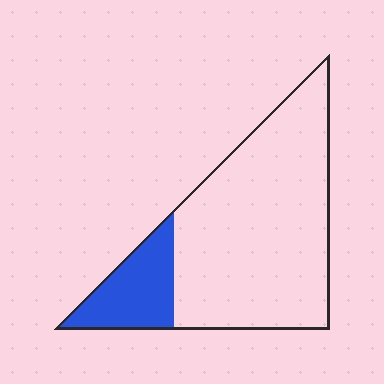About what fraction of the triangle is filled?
About one fifth (1/5).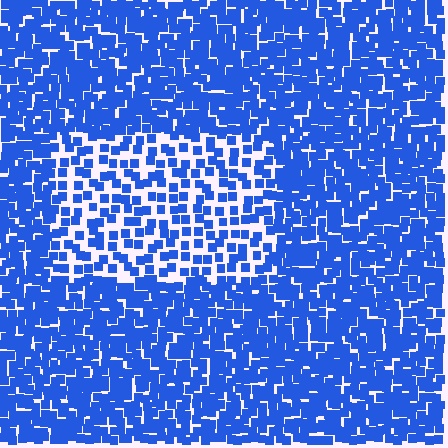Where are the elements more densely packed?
The elements are more densely packed outside the rectangle boundary.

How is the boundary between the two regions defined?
The boundary is defined by a change in element density (approximately 2.1x ratio). All elements are the same color, size, and shape.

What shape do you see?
I see a rectangle.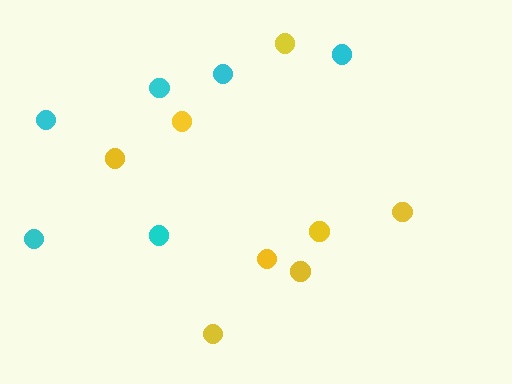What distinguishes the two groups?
There are 2 groups: one group of yellow circles (8) and one group of cyan circles (6).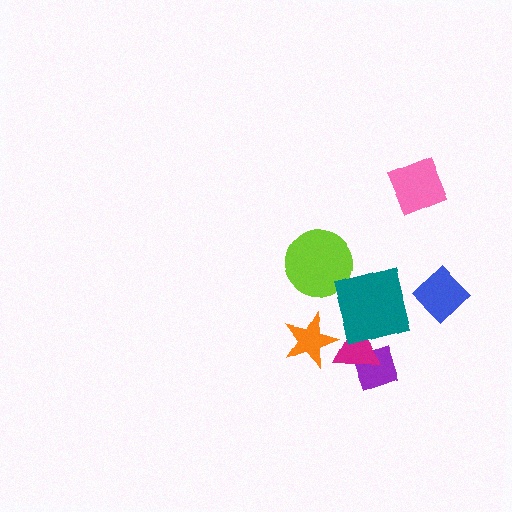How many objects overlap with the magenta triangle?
3 objects overlap with the magenta triangle.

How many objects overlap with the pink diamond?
0 objects overlap with the pink diamond.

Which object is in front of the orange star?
The magenta triangle is in front of the orange star.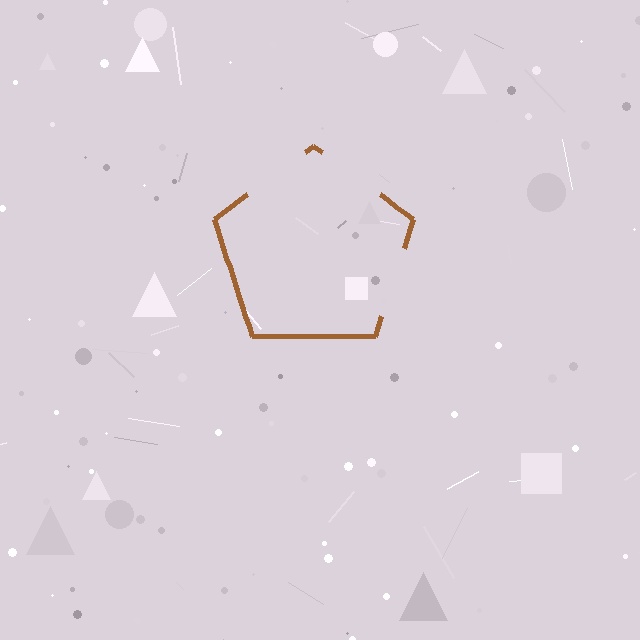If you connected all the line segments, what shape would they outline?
They would outline a pentagon.